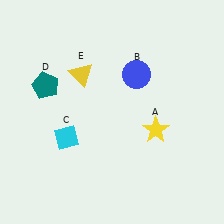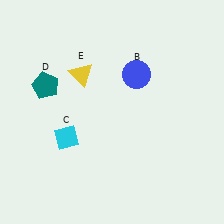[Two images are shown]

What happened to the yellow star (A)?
The yellow star (A) was removed in Image 2. It was in the bottom-right area of Image 1.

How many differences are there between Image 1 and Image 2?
There is 1 difference between the two images.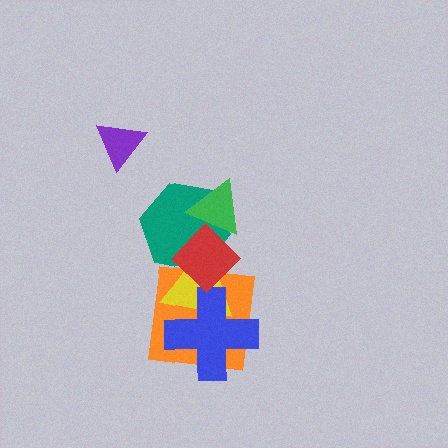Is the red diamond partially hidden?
No, no other shape covers it.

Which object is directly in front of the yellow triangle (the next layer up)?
The blue cross is directly in front of the yellow triangle.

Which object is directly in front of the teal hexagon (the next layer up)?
The yellow triangle is directly in front of the teal hexagon.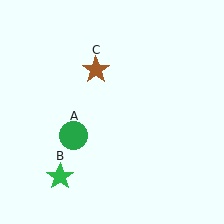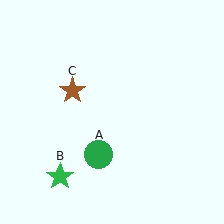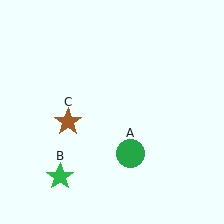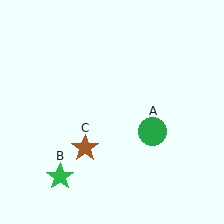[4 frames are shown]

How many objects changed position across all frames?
2 objects changed position: green circle (object A), brown star (object C).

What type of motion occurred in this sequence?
The green circle (object A), brown star (object C) rotated counterclockwise around the center of the scene.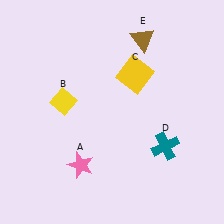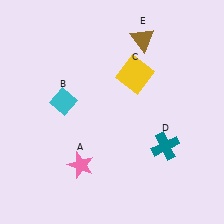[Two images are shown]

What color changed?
The diamond (B) changed from yellow in Image 1 to cyan in Image 2.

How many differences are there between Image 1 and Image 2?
There is 1 difference between the two images.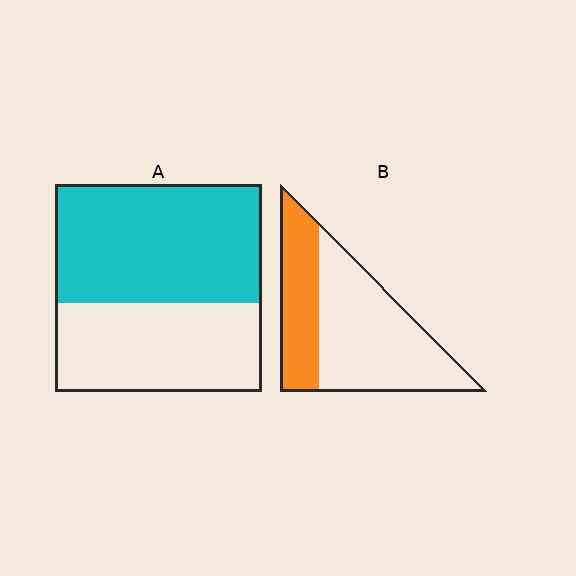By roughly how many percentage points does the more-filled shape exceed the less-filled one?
By roughly 25 percentage points (A over B).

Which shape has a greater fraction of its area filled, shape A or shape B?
Shape A.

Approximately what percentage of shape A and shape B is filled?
A is approximately 55% and B is approximately 35%.